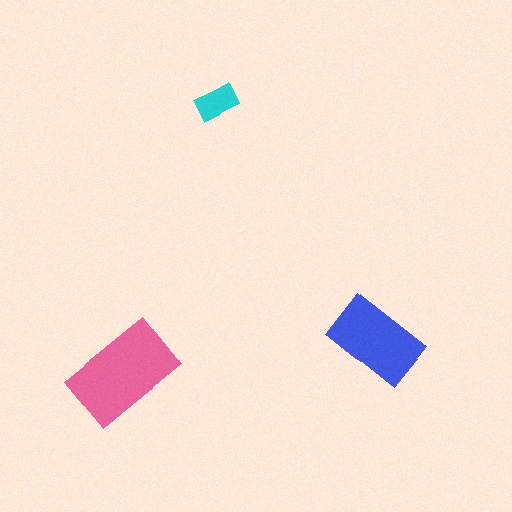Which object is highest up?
The cyan rectangle is topmost.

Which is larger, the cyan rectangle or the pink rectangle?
The pink one.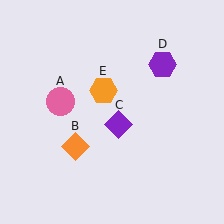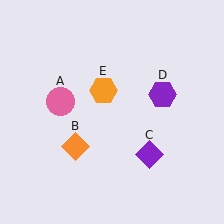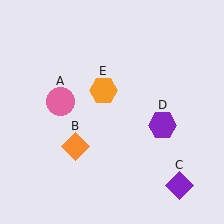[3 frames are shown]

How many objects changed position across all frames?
2 objects changed position: purple diamond (object C), purple hexagon (object D).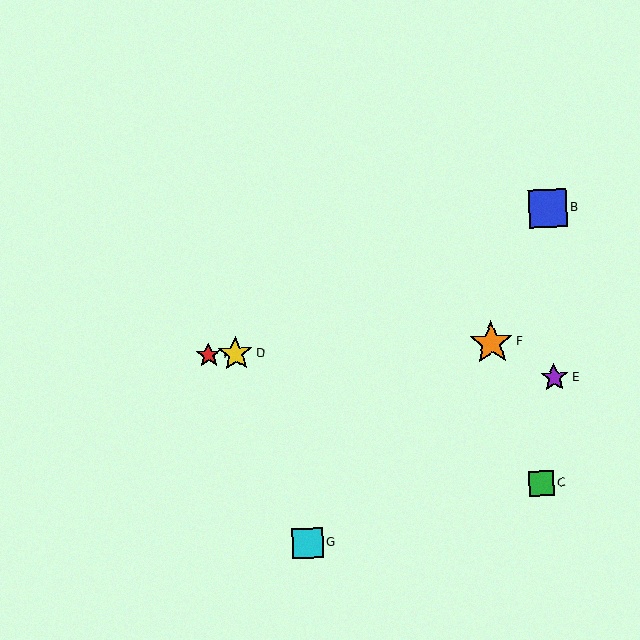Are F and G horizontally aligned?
No, F is at y≈343 and G is at y≈543.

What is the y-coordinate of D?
Object D is at y≈354.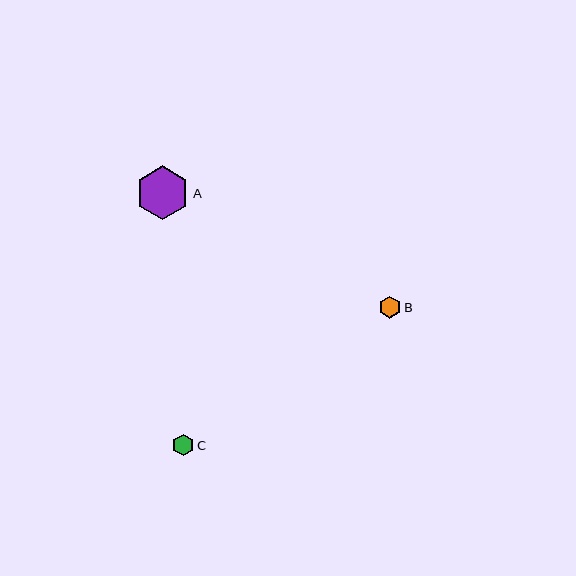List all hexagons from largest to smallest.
From largest to smallest: A, B, C.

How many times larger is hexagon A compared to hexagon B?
Hexagon A is approximately 2.4 times the size of hexagon B.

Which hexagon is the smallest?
Hexagon C is the smallest with a size of approximately 22 pixels.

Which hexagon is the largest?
Hexagon A is the largest with a size of approximately 54 pixels.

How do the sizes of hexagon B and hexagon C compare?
Hexagon B and hexagon C are approximately the same size.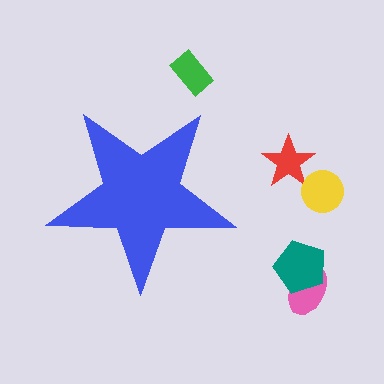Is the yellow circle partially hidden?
No, the yellow circle is fully visible.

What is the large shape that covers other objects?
A blue star.